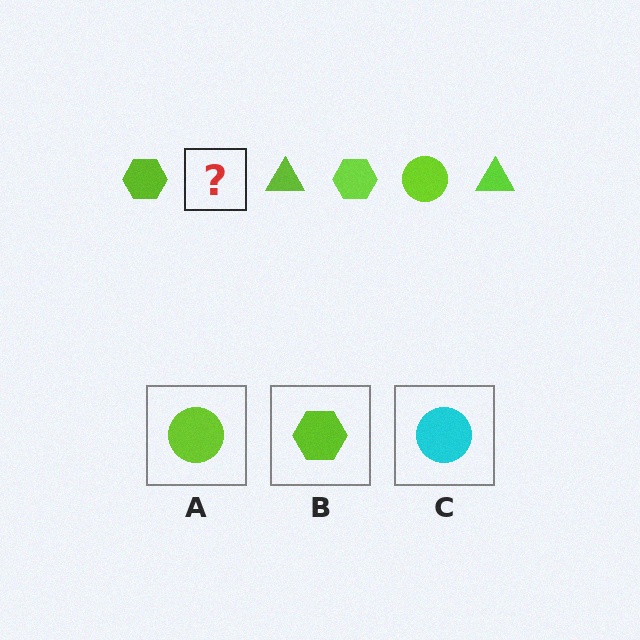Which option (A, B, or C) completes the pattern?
A.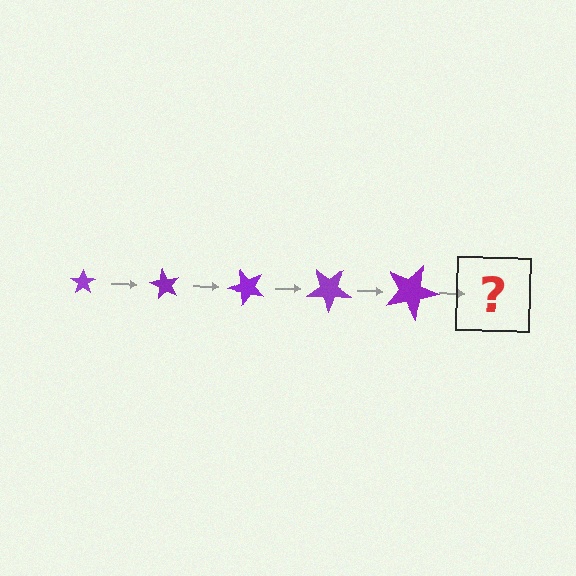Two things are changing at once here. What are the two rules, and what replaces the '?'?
The two rules are that the star grows larger each step and it rotates 60 degrees each step. The '?' should be a star, larger than the previous one and rotated 300 degrees from the start.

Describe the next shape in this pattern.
It should be a star, larger than the previous one and rotated 300 degrees from the start.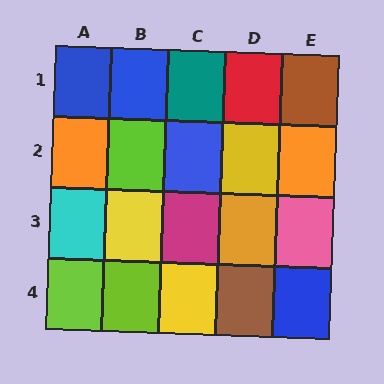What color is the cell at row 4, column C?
Yellow.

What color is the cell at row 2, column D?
Yellow.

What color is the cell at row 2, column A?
Orange.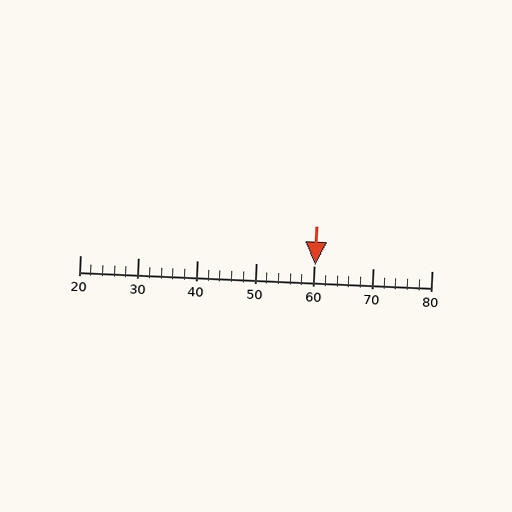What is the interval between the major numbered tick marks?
The major tick marks are spaced 10 units apart.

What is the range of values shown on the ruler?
The ruler shows values from 20 to 80.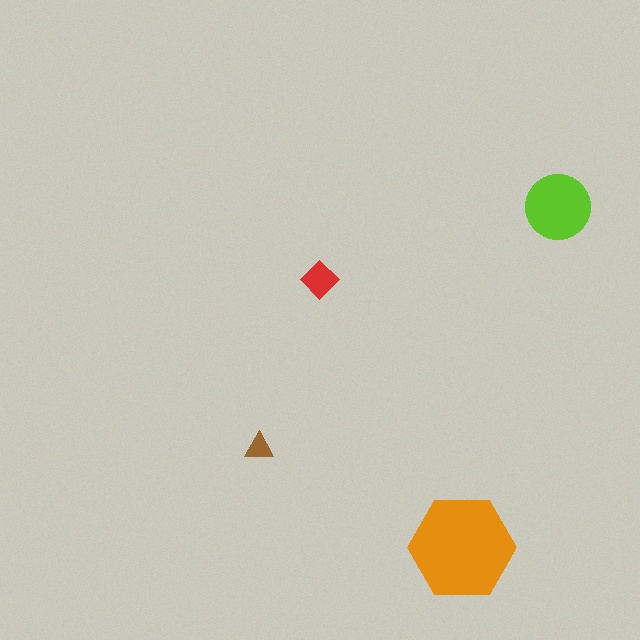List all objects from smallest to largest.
The brown triangle, the red diamond, the lime circle, the orange hexagon.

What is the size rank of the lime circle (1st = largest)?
2nd.